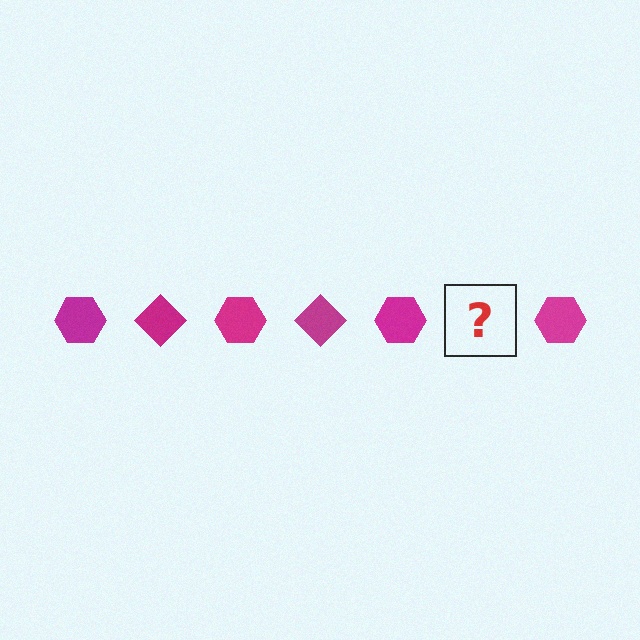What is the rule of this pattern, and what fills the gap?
The rule is that the pattern cycles through hexagon, diamond shapes in magenta. The gap should be filled with a magenta diamond.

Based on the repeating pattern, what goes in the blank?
The blank should be a magenta diamond.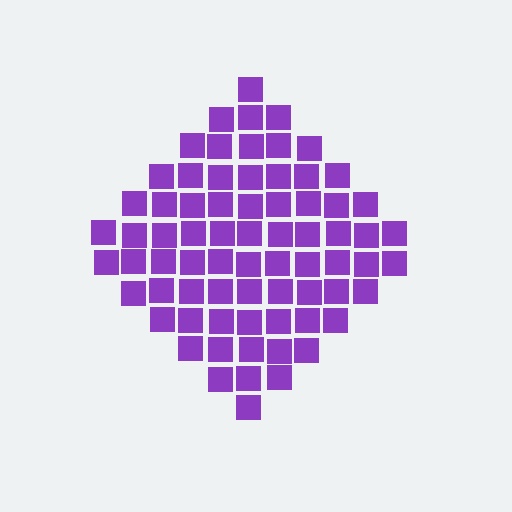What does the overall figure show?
The overall figure shows a diamond.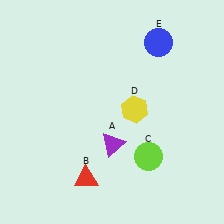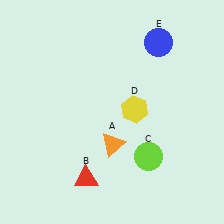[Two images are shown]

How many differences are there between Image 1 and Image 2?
There is 1 difference between the two images.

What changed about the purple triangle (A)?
In Image 1, A is purple. In Image 2, it changed to orange.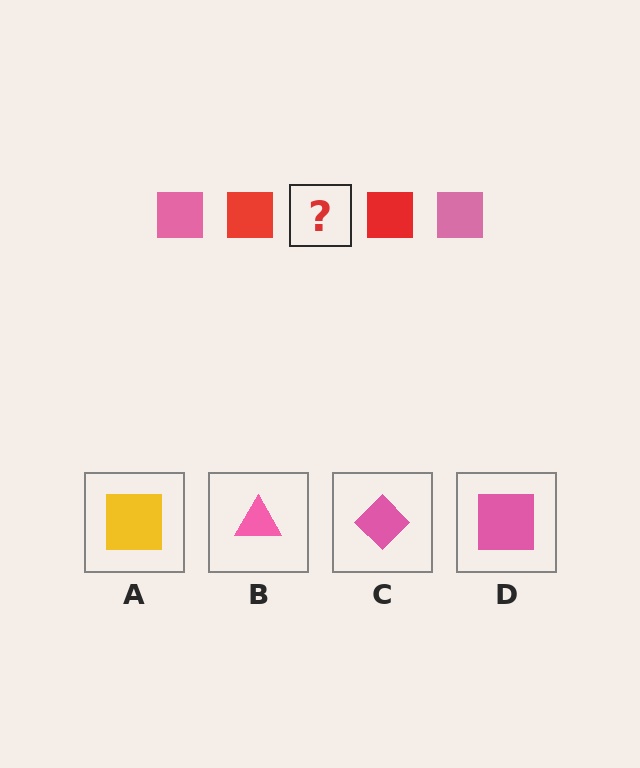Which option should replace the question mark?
Option D.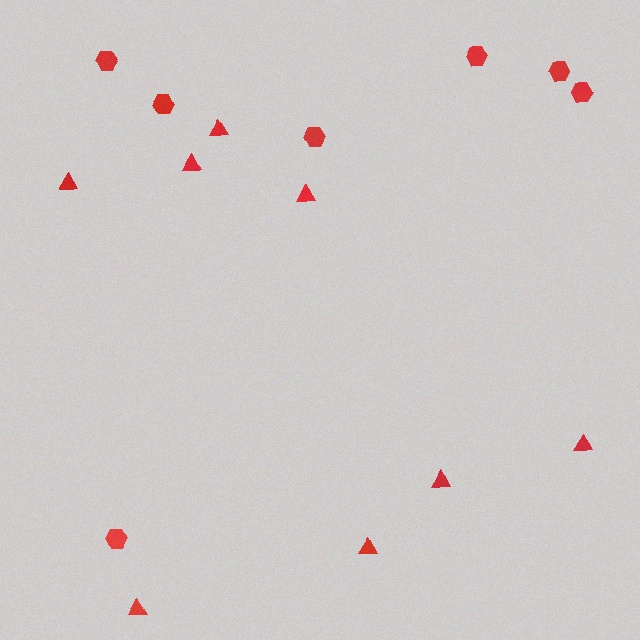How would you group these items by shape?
There are 2 groups: one group of hexagons (7) and one group of triangles (8).